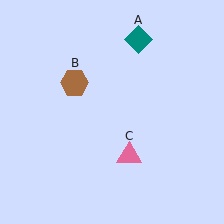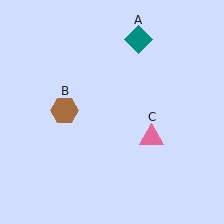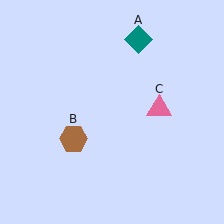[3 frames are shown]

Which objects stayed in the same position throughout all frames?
Teal diamond (object A) remained stationary.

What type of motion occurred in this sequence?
The brown hexagon (object B), pink triangle (object C) rotated counterclockwise around the center of the scene.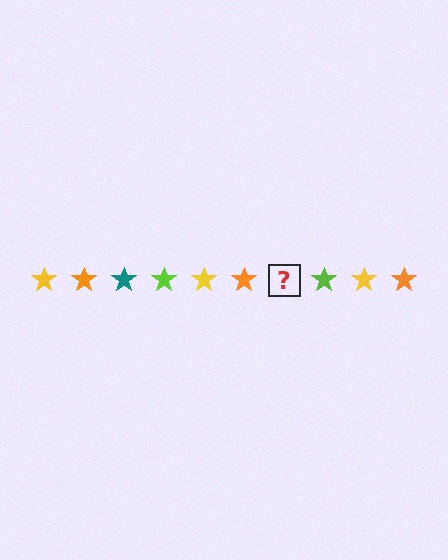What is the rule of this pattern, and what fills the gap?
The rule is that the pattern cycles through yellow, orange, teal, lime stars. The gap should be filled with a teal star.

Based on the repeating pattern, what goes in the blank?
The blank should be a teal star.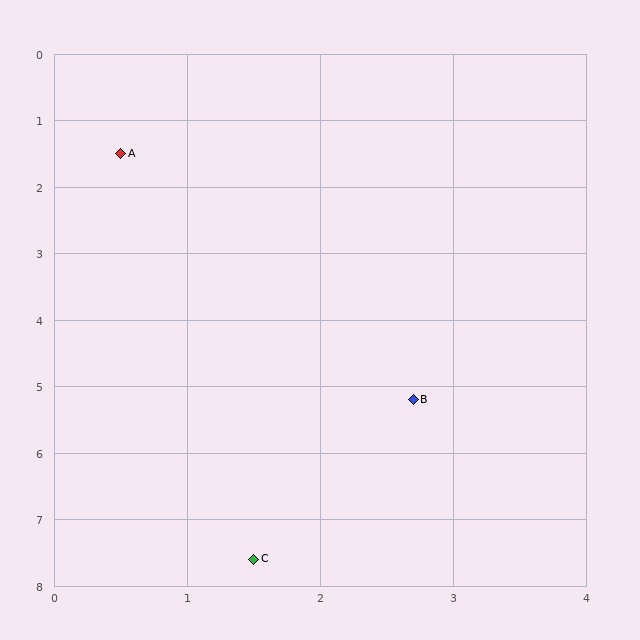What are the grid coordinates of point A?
Point A is at approximately (0.5, 1.5).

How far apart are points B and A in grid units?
Points B and A are about 4.3 grid units apart.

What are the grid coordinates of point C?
Point C is at approximately (1.5, 7.6).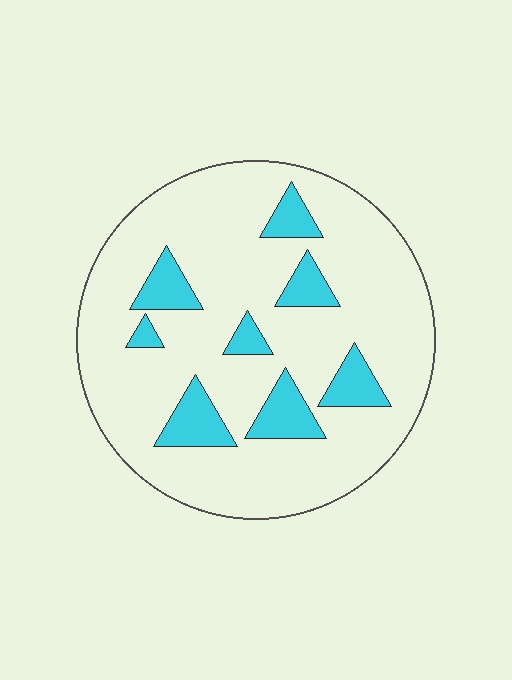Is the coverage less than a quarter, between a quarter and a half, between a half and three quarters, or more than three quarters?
Less than a quarter.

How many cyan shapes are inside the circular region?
8.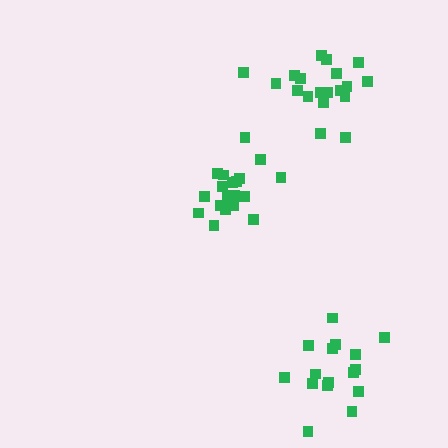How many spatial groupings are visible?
There are 3 spatial groupings.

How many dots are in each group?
Group 1: 16 dots, Group 2: 19 dots, Group 3: 21 dots (56 total).